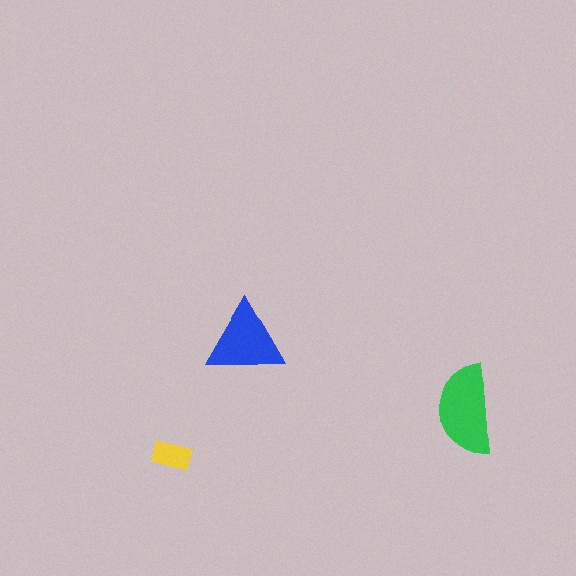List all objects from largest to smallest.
The green semicircle, the blue triangle, the yellow rectangle.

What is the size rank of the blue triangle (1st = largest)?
2nd.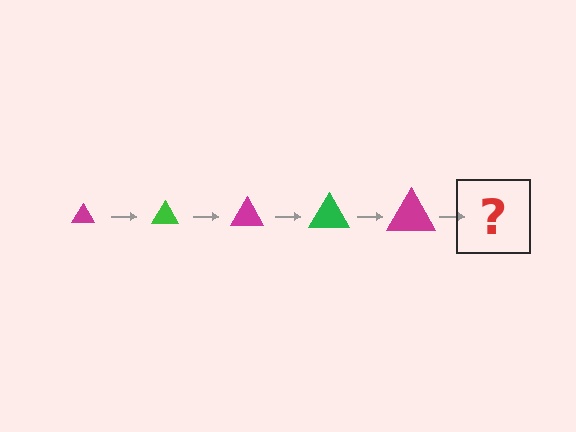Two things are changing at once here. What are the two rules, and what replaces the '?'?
The two rules are that the triangle grows larger each step and the color cycles through magenta and green. The '?' should be a green triangle, larger than the previous one.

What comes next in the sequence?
The next element should be a green triangle, larger than the previous one.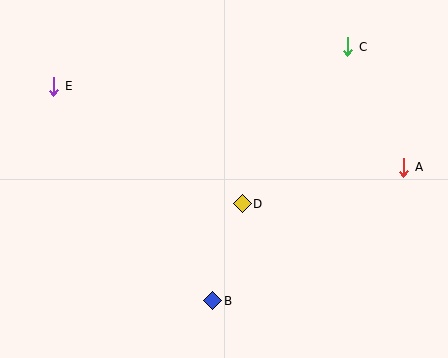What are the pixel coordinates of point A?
Point A is at (404, 167).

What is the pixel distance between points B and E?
The distance between B and E is 267 pixels.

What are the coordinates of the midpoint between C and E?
The midpoint between C and E is at (201, 67).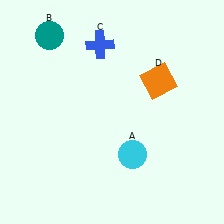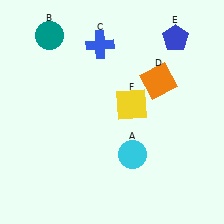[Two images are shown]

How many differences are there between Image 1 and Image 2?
There are 2 differences between the two images.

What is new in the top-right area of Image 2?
A blue pentagon (E) was added in the top-right area of Image 2.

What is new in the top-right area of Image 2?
A yellow square (F) was added in the top-right area of Image 2.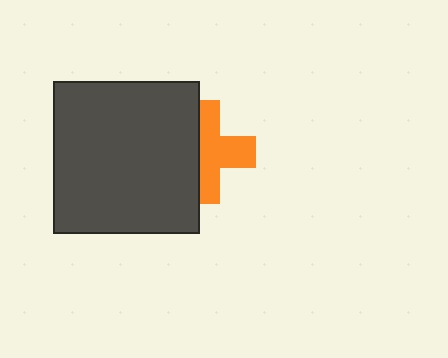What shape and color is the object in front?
The object in front is a dark gray rectangle.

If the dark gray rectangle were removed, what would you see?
You would see the complete orange cross.